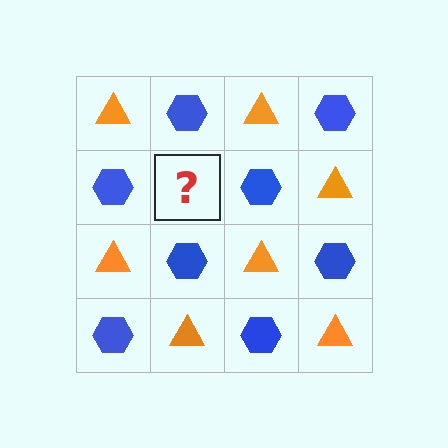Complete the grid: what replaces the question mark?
The question mark should be replaced with an orange triangle.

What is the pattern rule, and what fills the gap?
The rule is that it alternates orange triangle and blue hexagon in a checkerboard pattern. The gap should be filled with an orange triangle.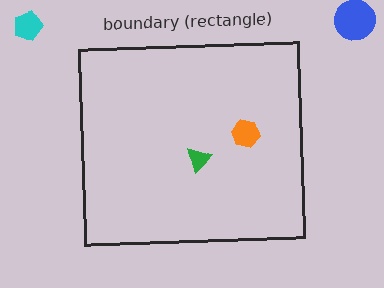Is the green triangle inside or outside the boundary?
Inside.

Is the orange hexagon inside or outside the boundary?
Inside.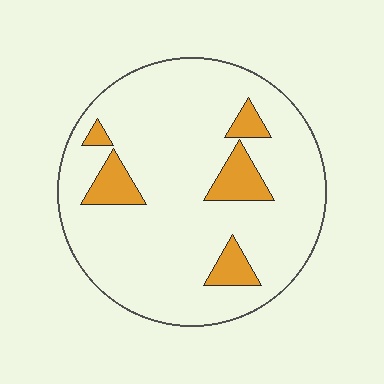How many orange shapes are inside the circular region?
5.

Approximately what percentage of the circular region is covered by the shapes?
Approximately 15%.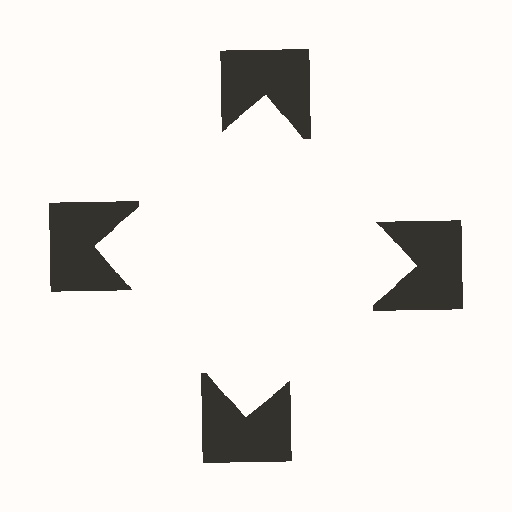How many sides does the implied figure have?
4 sides.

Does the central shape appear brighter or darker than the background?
It typically appears slightly brighter than the background, even though no actual brightness change is drawn.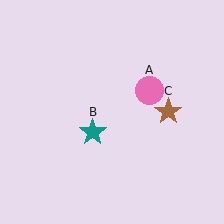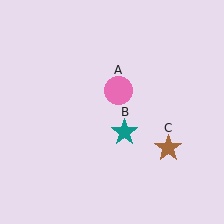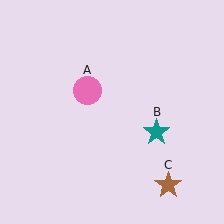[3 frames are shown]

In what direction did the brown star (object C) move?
The brown star (object C) moved down.